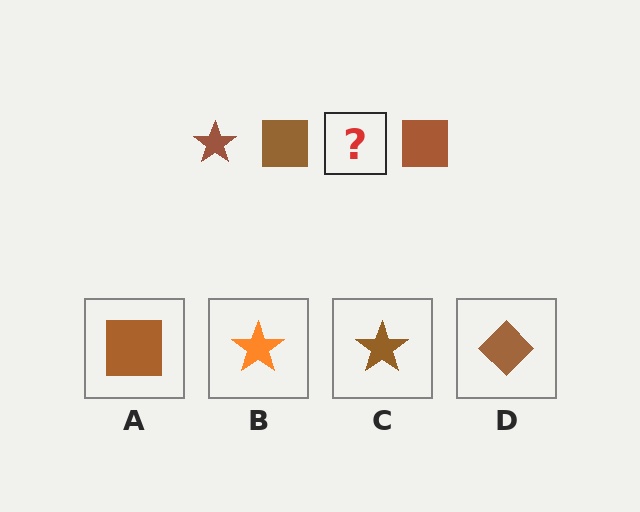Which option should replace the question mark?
Option C.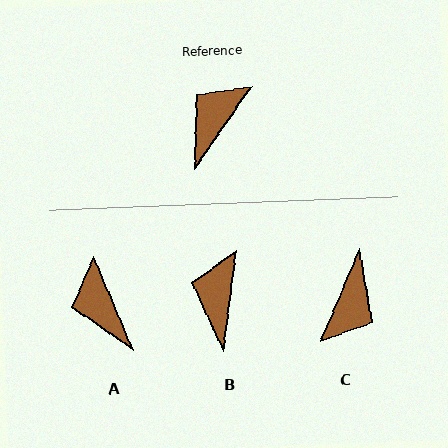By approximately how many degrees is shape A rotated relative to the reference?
Approximately 58 degrees counter-clockwise.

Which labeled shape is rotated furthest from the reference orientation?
C, about 168 degrees away.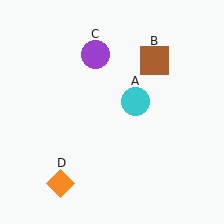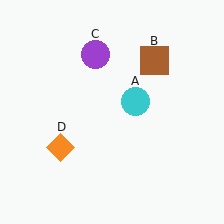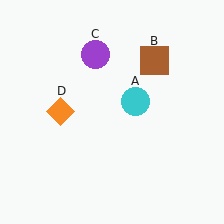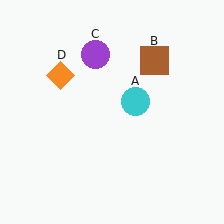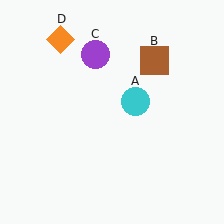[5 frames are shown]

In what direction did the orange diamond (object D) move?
The orange diamond (object D) moved up.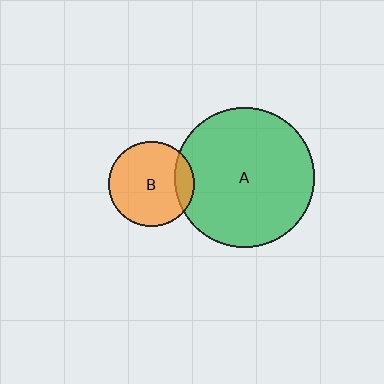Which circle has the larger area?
Circle A (green).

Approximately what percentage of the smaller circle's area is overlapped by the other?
Approximately 15%.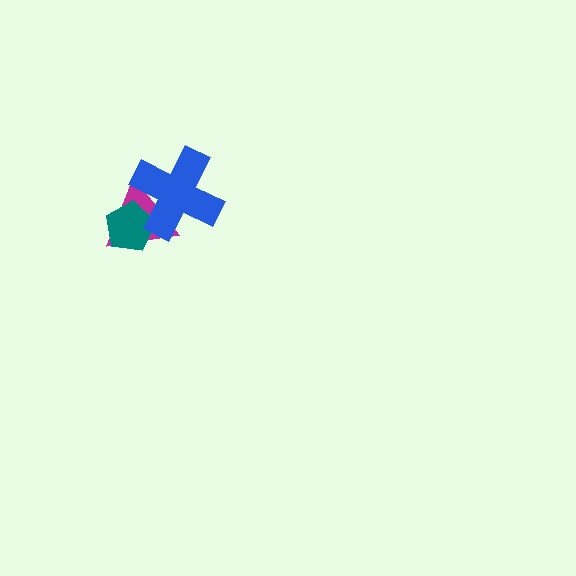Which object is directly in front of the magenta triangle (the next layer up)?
The teal pentagon is directly in front of the magenta triangle.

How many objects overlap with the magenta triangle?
2 objects overlap with the magenta triangle.